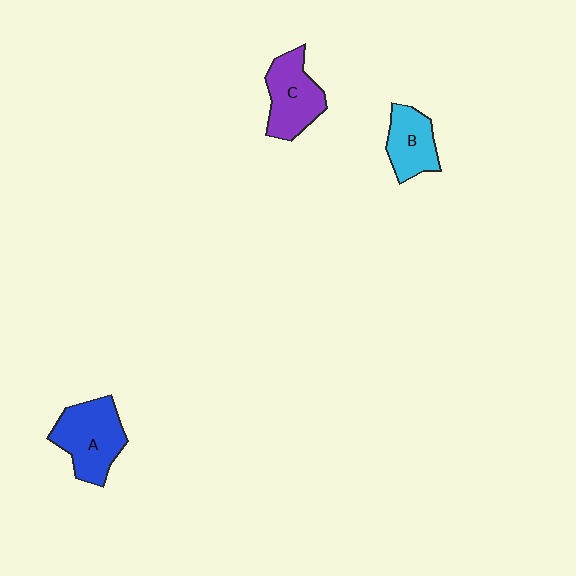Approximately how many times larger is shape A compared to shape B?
Approximately 1.4 times.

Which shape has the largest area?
Shape A (blue).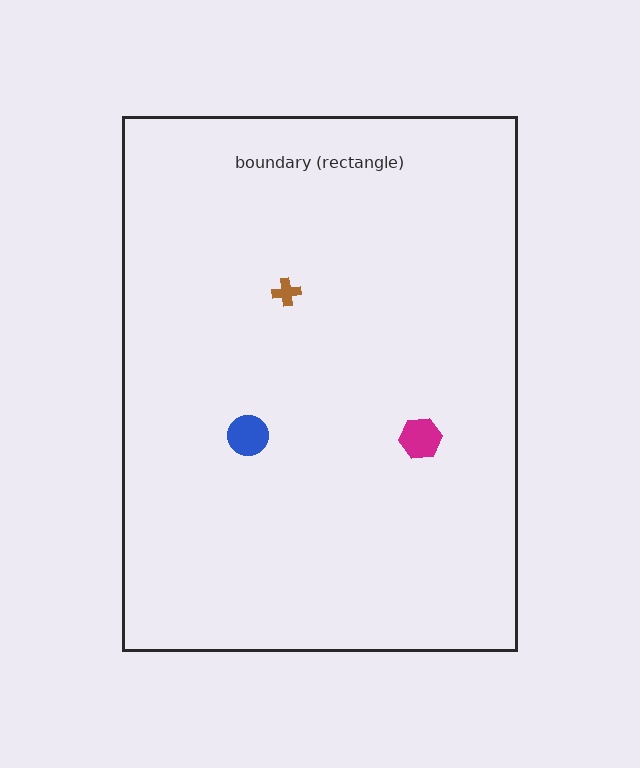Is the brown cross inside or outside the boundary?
Inside.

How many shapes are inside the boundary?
3 inside, 0 outside.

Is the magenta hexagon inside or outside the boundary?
Inside.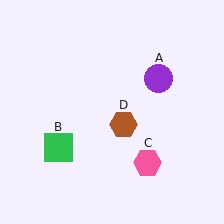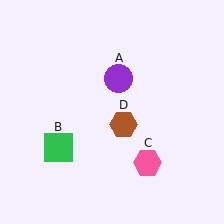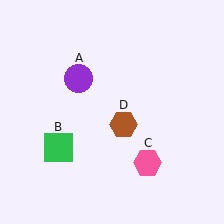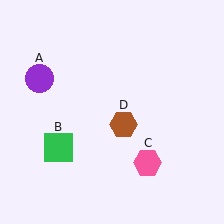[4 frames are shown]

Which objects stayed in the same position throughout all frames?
Green square (object B) and pink hexagon (object C) and brown hexagon (object D) remained stationary.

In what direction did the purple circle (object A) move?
The purple circle (object A) moved left.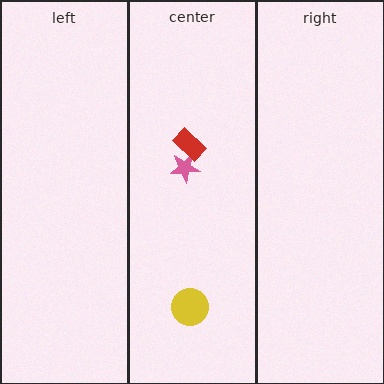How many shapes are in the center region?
3.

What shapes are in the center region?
The pink star, the red rectangle, the yellow circle.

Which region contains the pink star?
The center region.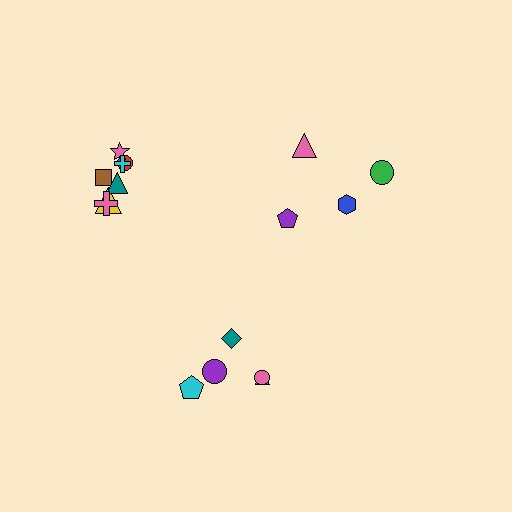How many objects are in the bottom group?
There are 5 objects.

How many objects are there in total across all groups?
There are 16 objects.